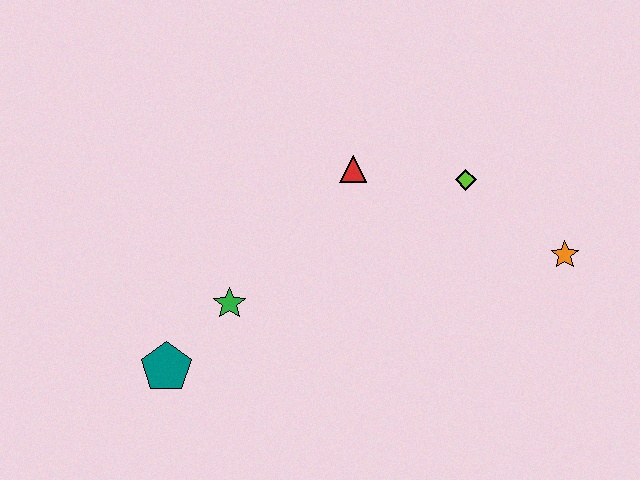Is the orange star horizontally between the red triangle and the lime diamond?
No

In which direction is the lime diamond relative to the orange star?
The lime diamond is to the left of the orange star.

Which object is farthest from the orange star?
The teal pentagon is farthest from the orange star.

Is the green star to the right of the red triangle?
No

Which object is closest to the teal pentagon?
The green star is closest to the teal pentagon.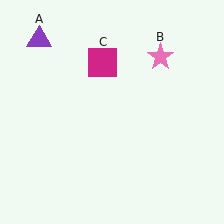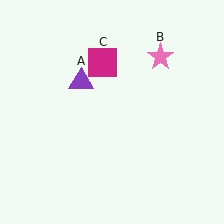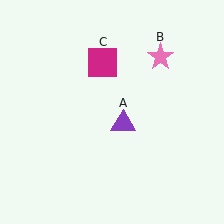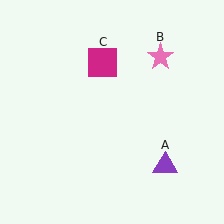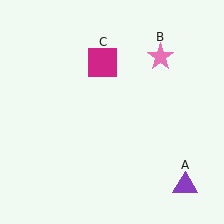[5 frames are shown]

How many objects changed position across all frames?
1 object changed position: purple triangle (object A).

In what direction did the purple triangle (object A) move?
The purple triangle (object A) moved down and to the right.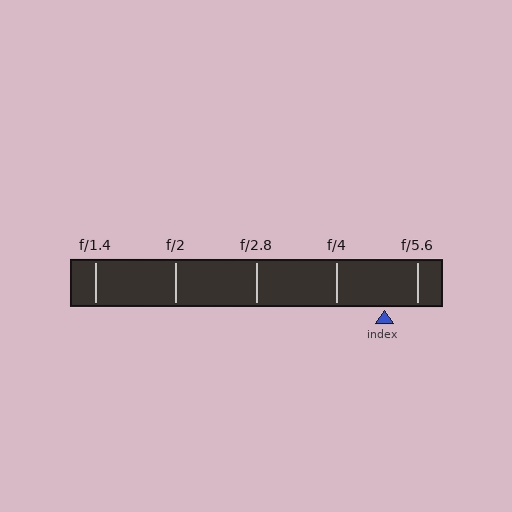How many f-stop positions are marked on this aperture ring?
There are 5 f-stop positions marked.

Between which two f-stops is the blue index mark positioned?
The index mark is between f/4 and f/5.6.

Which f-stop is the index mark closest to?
The index mark is closest to f/5.6.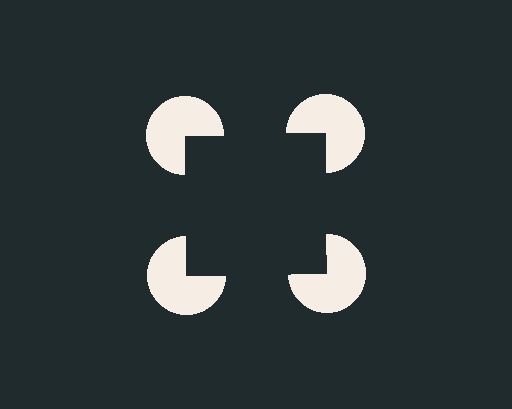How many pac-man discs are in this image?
There are 4 — one at each vertex of the illusory square.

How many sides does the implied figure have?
4 sides.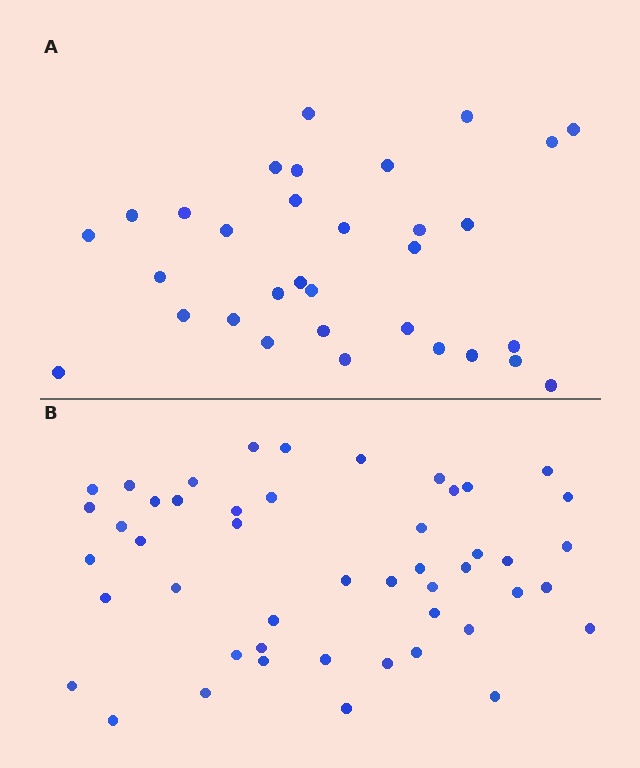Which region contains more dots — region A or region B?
Region B (the bottom region) has more dots.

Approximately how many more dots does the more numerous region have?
Region B has approximately 15 more dots than region A.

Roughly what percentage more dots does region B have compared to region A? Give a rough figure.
About 50% more.